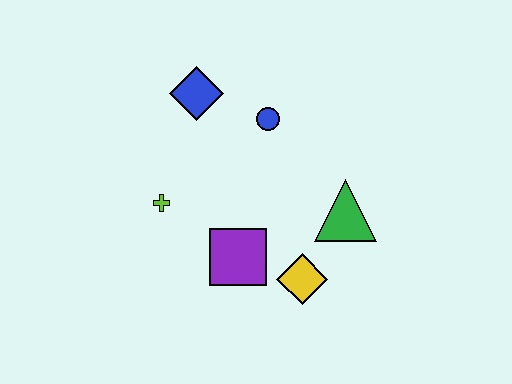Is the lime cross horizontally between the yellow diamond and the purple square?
No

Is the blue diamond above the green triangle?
Yes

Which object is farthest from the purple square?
The blue diamond is farthest from the purple square.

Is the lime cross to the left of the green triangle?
Yes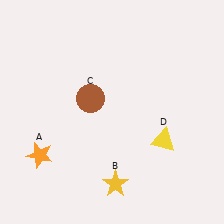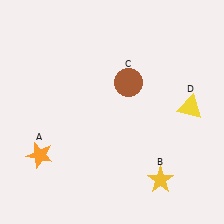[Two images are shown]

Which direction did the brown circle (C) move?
The brown circle (C) moved right.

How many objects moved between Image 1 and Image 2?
3 objects moved between the two images.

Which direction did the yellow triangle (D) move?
The yellow triangle (D) moved up.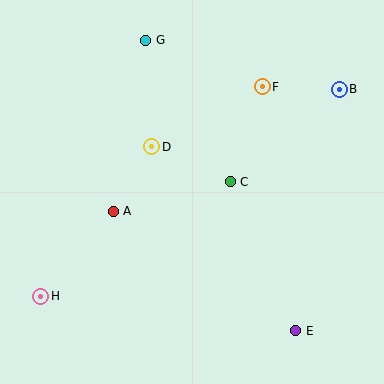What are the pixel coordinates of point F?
Point F is at (262, 87).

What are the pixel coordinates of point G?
Point G is at (146, 40).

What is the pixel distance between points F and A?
The distance between F and A is 194 pixels.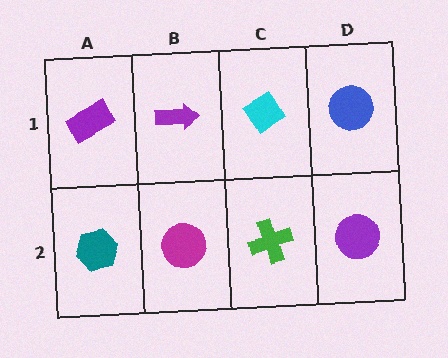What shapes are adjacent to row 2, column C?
A cyan diamond (row 1, column C), a magenta circle (row 2, column B), a purple circle (row 2, column D).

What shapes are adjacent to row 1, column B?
A magenta circle (row 2, column B), a purple rectangle (row 1, column A), a cyan diamond (row 1, column C).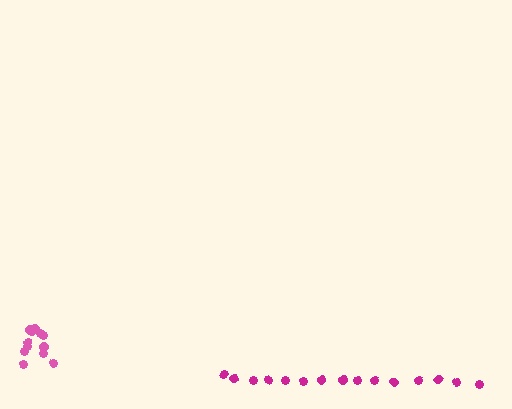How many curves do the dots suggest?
There are 2 distinct paths.